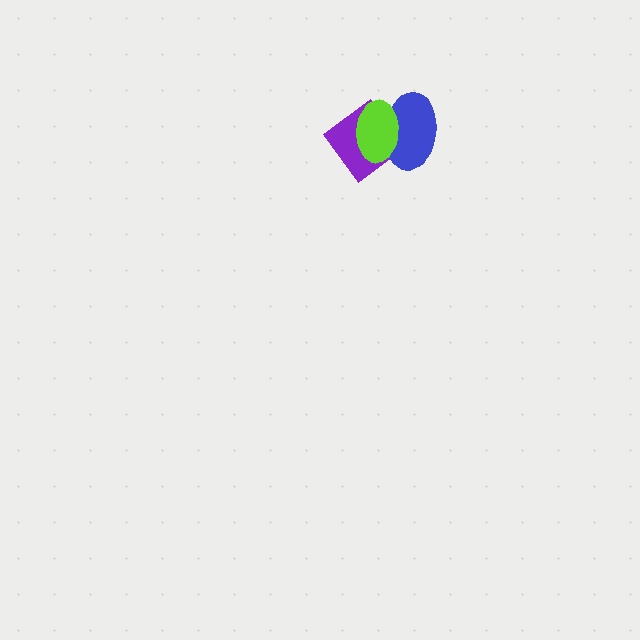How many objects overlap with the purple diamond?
2 objects overlap with the purple diamond.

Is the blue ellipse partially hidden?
Yes, it is partially covered by another shape.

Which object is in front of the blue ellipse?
The lime ellipse is in front of the blue ellipse.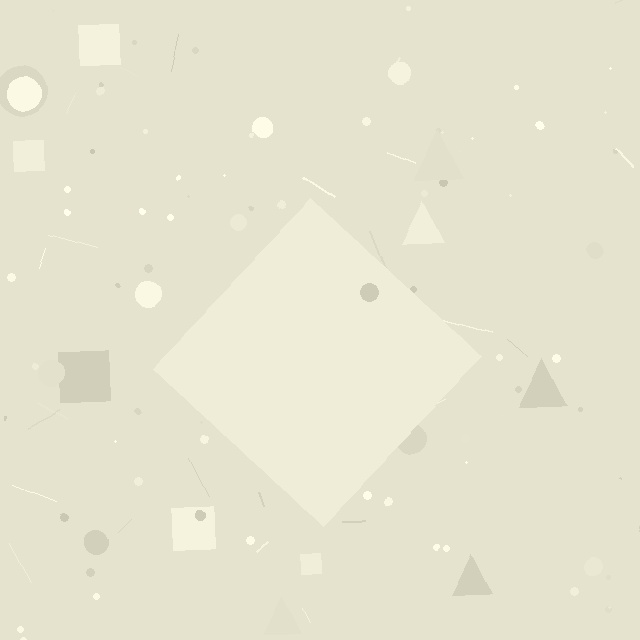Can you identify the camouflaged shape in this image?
The camouflaged shape is a diamond.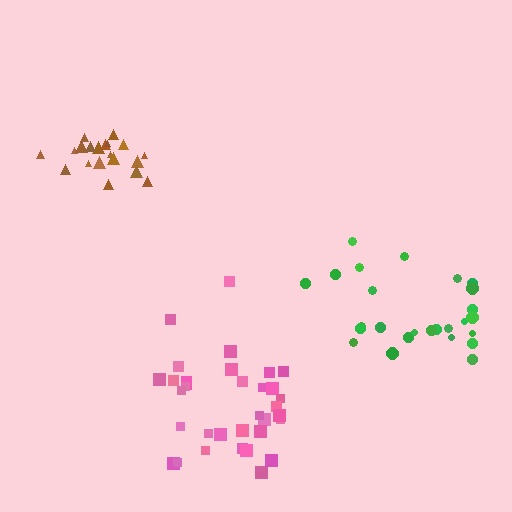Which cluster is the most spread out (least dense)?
Green.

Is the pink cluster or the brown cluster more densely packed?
Brown.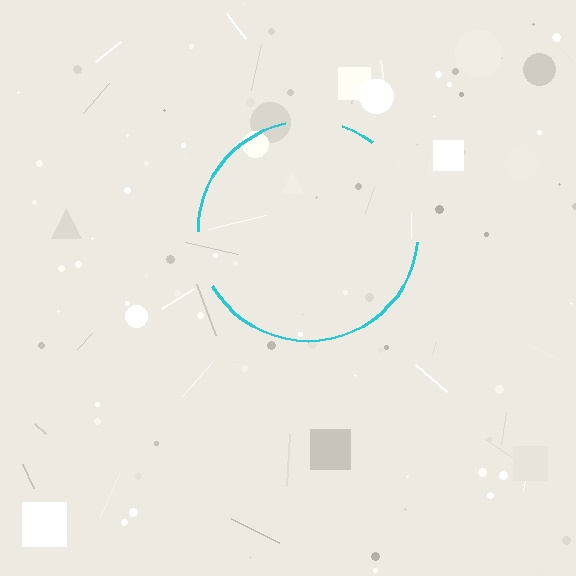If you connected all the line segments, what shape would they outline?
They would outline a circle.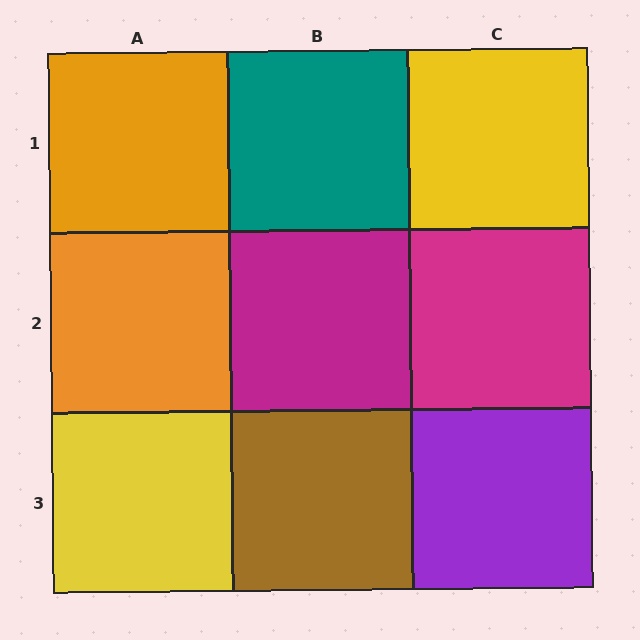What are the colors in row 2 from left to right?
Orange, magenta, magenta.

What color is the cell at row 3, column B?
Brown.